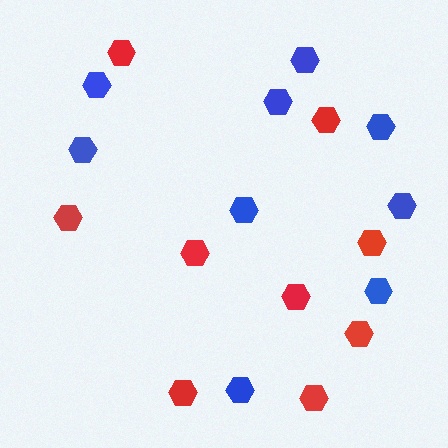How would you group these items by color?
There are 2 groups: one group of blue hexagons (9) and one group of red hexagons (9).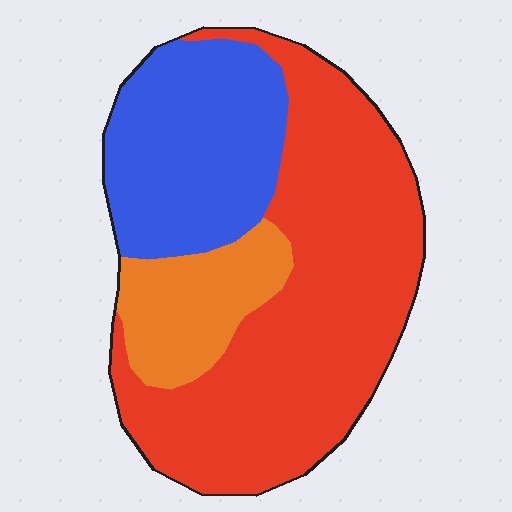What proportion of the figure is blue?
Blue covers around 30% of the figure.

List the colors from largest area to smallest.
From largest to smallest: red, blue, orange.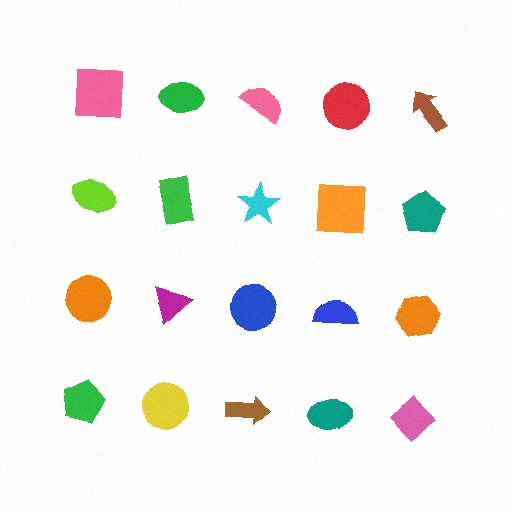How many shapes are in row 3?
5 shapes.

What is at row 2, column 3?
A cyan star.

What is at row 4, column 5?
A pink diamond.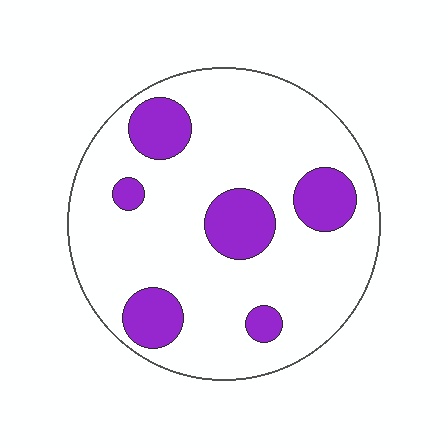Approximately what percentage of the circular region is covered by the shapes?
Approximately 20%.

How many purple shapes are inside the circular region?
6.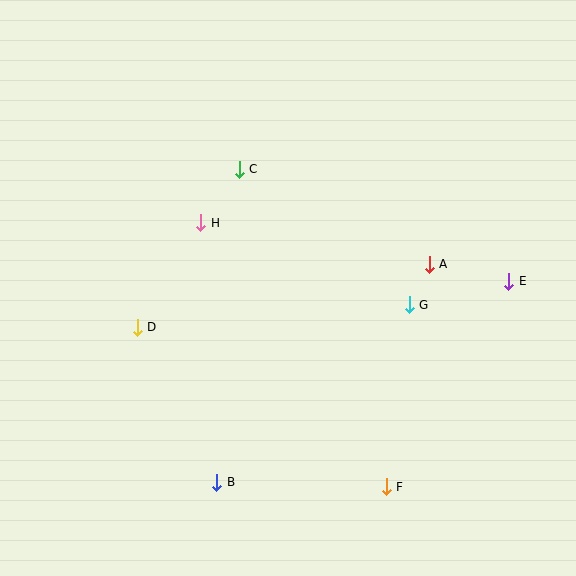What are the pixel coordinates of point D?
Point D is at (137, 327).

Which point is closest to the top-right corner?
Point E is closest to the top-right corner.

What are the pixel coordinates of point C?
Point C is at (239, 169).